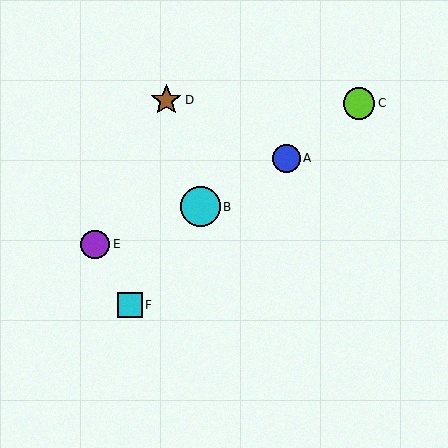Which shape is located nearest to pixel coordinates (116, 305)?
The cyan square (labeled F) at (130, 305) is nearest to that location.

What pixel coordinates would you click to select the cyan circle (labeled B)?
Click at (200, 207) to select the cyan circle B.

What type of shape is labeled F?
Shape F is a cyan square.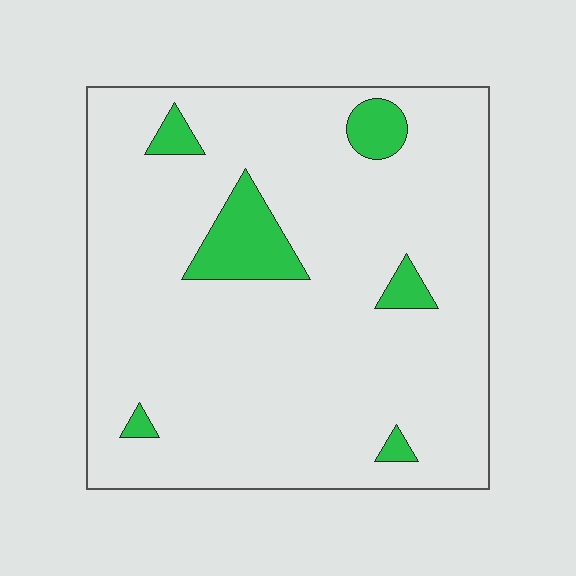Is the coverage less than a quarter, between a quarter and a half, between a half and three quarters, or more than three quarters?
Less than a quarter.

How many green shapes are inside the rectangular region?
6.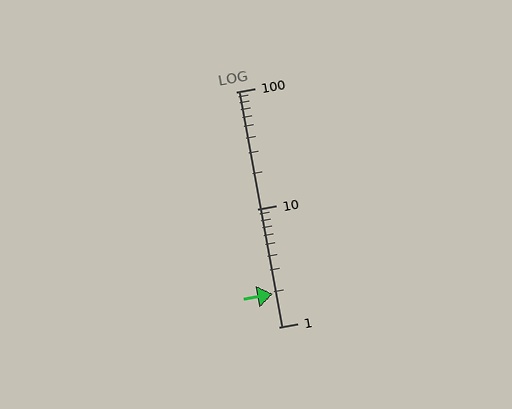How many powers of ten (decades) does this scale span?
The scale spans 2 decades, from 1 to 100.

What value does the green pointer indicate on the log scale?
The pointer indicates approximately 1.9.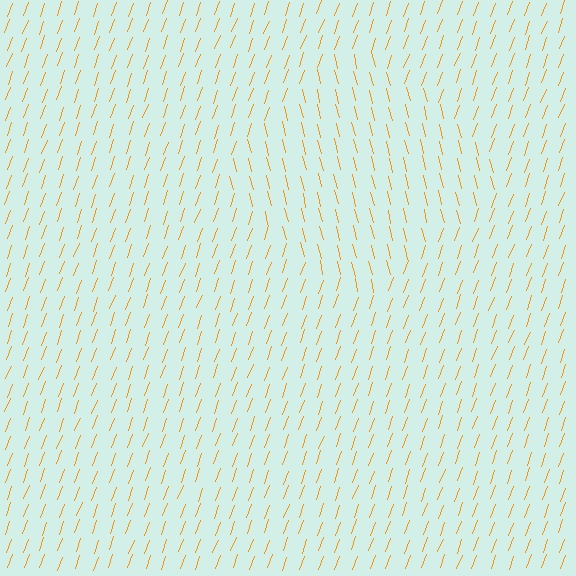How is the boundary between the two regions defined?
The boundary is defined purely by a change in line orientation (approximately 34 degrees difference). All lines are the same color and thickness.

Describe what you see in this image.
The image is filled with small orange line segments. A diamond region in the image has lines oriented differently from the surrounding lines, creating a visible texture boundary.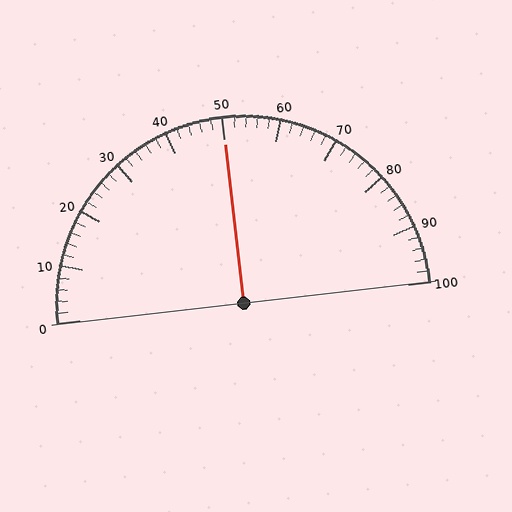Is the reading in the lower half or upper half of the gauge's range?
The reading is in the upper half of the range (0 to 100).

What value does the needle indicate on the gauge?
The needle indicates approximately 50.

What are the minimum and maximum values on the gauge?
The gauge ranges from 0 to 100.